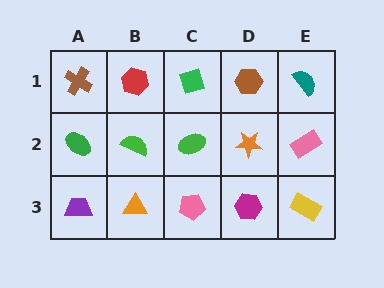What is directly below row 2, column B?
An orange triangle.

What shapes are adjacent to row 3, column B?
A green semicircle (row 2, column B), a purple trapezoid (row 3, column A), a pink pentagon (row 3, column C).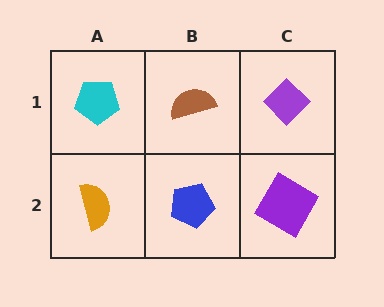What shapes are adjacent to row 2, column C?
A purple diamond (row 1, column C), a blue pentagon (row 2, column B).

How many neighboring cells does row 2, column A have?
2.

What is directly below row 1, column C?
A purple diamond.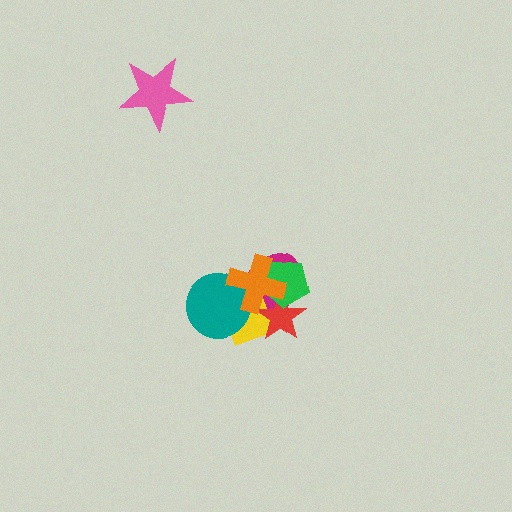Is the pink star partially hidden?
No, no other shape covers it.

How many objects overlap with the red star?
4 objects overlap with the red star.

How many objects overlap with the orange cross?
5 objects overlap with the orange cross.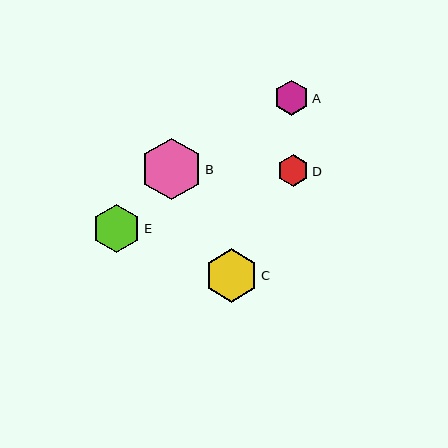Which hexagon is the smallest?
Hexagon D is the smallest with a size of approximately 32 pixels.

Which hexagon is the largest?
Hexagon B is the largest with a size of approximately 62 pixels.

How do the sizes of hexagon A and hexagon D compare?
Hexagon A and hexagon D are approximately the same size.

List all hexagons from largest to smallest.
From largest to smallest: B, C, E, A, D.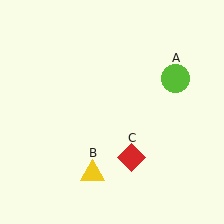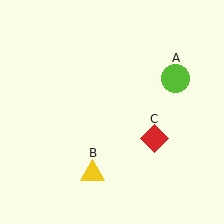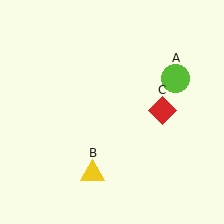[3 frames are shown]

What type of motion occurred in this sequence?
The red diamond (object C) rotated counterclockwise around the center of the scene.